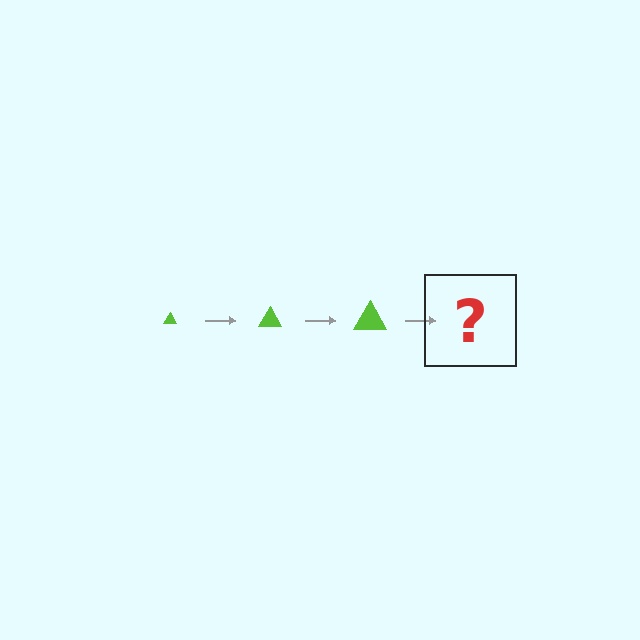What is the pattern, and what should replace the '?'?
The pattern is that the triangle gets progressively larger each step. The '?' should be a lime triangle, larger than the previous one.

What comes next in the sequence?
The next element should be a lime triangle, larger than the previous one.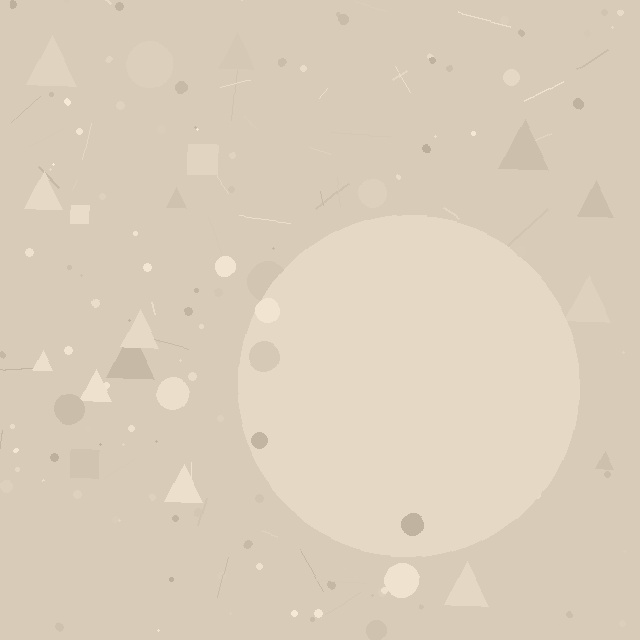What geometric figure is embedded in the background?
A circle is embedded in the background.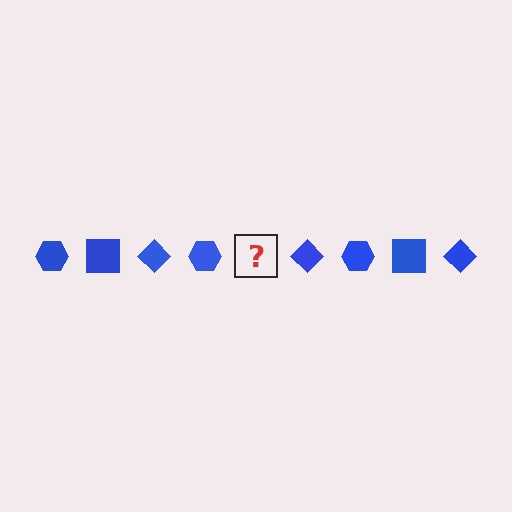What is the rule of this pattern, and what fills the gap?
The rule is that the pattern cycles through hexagon, square, diamond shapes in blue. The gap should be filled with a blue square.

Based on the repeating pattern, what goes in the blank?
The blank should be a blue square.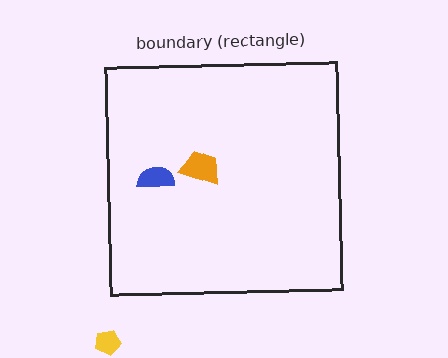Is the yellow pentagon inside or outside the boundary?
Outside.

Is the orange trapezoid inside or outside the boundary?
Inside.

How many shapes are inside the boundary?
2 inside, 1 outside.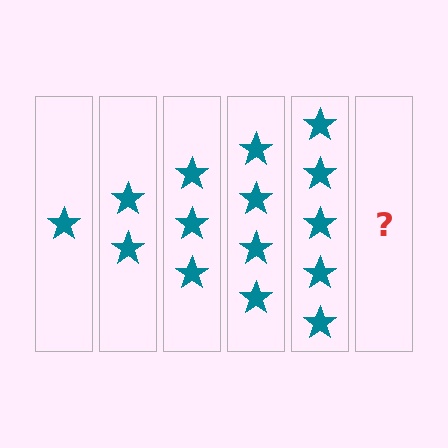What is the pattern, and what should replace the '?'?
The pattern is that each step adds one more star. The '?' should be 6 stars.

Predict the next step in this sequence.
The next step is 6 stars.